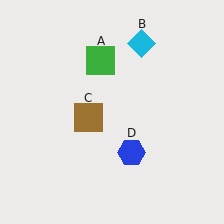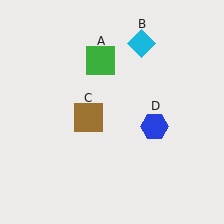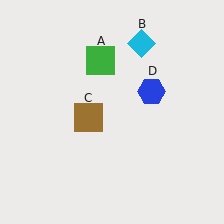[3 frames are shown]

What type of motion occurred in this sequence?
The blue hexagon (object D) rotated counterclockwise around the center of the scene.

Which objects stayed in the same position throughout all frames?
Green square (object A) and cyan diamond (object B) and brown square (object C) remained stationary.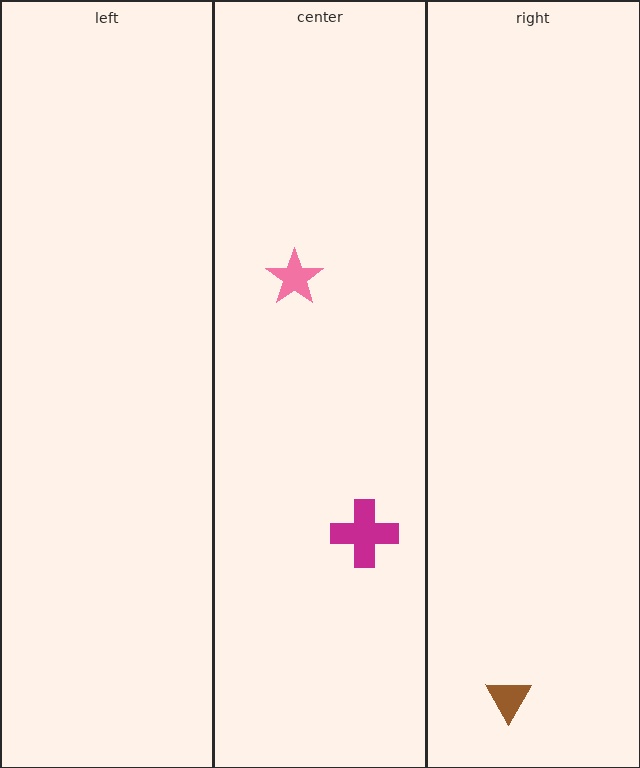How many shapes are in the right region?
1.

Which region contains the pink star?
The center region.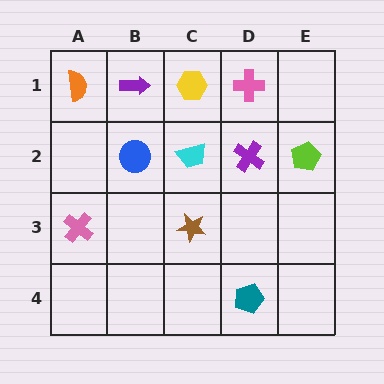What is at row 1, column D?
A pink cross.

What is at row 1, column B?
A purple arrow.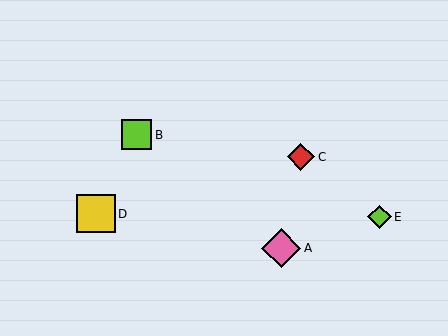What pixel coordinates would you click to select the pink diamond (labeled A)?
Click at (281, 248) to select the pink diamond A.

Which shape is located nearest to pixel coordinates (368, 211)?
The lime diamond (labeled E) at (380, 217) is nearest to that location.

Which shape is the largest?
The pink diamond (labeled A) is the largest.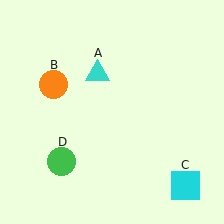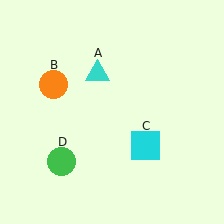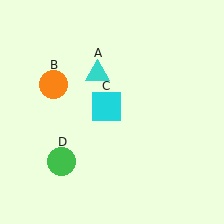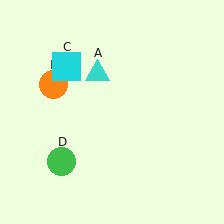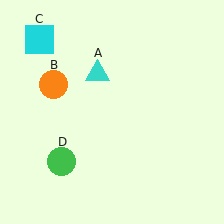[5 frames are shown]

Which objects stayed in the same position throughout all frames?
Cyan triangle (object A) and orange circle (object B) and green circle (object D) remained stationary.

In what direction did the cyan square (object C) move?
The cyan square (object C) moved up and to the left.